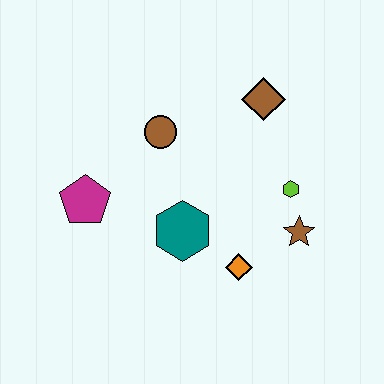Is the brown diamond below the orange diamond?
No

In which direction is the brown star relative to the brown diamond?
The brown star is below the brown diamond.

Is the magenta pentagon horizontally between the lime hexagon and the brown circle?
No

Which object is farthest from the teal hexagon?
The brown diamond is farthest from the teal hexagon.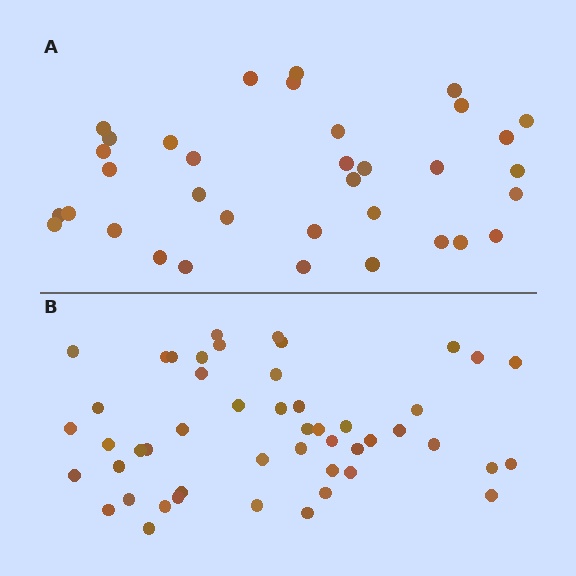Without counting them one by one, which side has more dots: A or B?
Region B (the bottom region) has more dots.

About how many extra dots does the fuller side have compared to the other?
Region B has approximately 15 more dots than region A.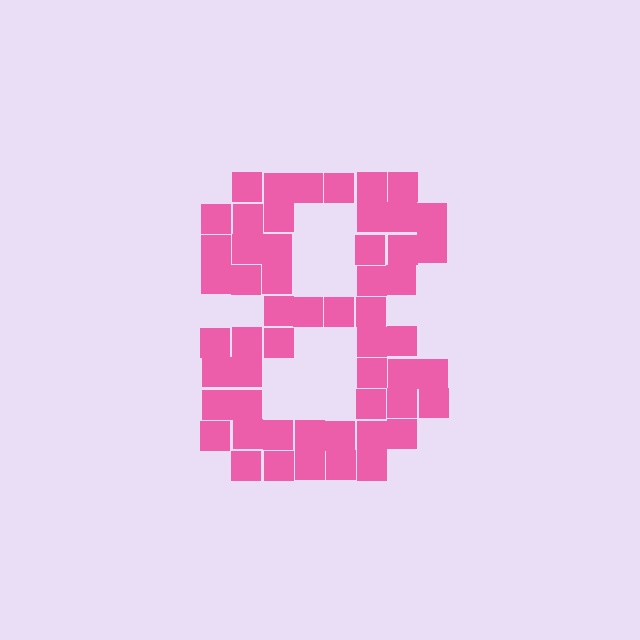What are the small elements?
The small elements are squares.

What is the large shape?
The large shape is the digit 8.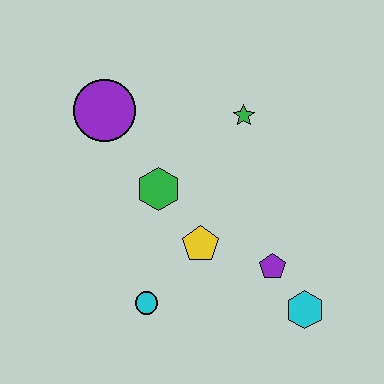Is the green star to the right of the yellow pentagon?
Yes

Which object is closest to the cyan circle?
The yellow pentagon is closest to the cyan circle.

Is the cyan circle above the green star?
No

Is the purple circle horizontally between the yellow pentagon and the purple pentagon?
No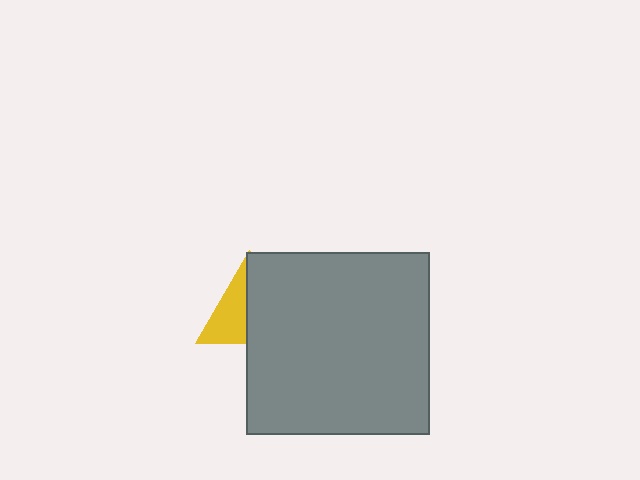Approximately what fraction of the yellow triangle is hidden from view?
Roughly 57% of the yellow triangle is hidden behind the gray square.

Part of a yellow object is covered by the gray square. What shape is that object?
It is a triangle.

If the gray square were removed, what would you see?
You would see the complete yellow triangle.